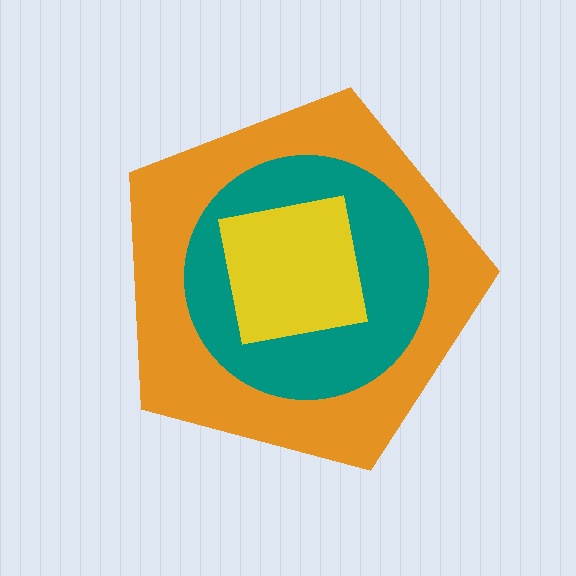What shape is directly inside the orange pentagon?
The teal circle.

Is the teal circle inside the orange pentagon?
Yes.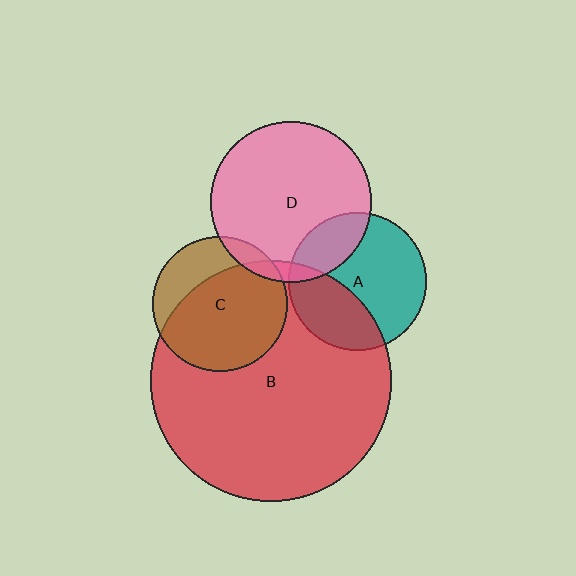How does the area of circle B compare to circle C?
Approximately 3.2 times.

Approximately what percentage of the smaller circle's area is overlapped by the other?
Approximately 25%.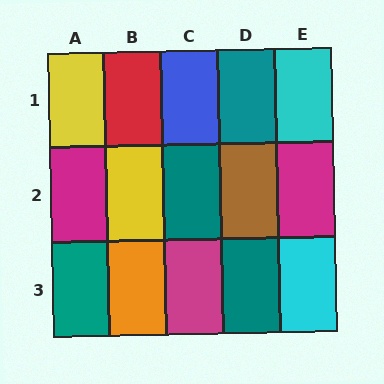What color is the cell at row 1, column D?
Teal.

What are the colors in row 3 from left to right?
Teal, orange, magenta, teal, cyan.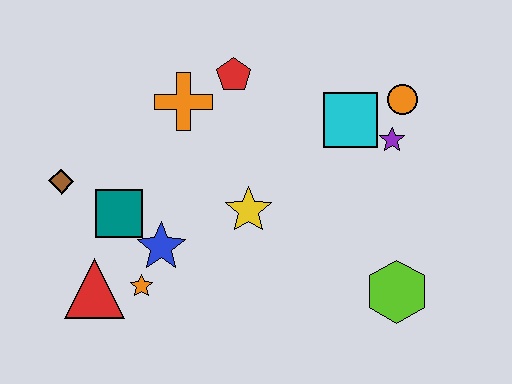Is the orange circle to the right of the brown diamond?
Yes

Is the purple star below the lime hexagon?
No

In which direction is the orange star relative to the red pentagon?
The orange star is below the red pentagon.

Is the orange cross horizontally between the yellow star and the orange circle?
No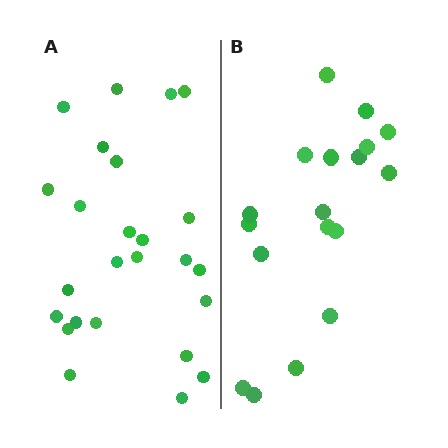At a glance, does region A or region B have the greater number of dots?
Region A (the left region) has more dots.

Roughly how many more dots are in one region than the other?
Region A has roughly 8 or so more dots than region B.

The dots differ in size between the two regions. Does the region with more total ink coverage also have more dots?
No. Region B has more total ink coverage because its dots are larger, but region A actually contains more individual dots. Total area can be misleading — the number of items is what matters here.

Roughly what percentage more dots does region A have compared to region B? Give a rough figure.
About 40% more.